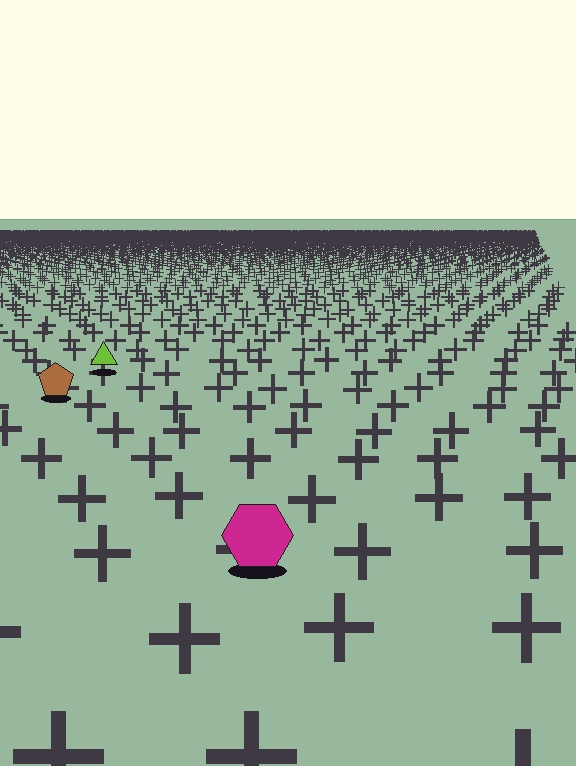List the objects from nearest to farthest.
From nearest to farthest: the magenta hexagon, the brown pentagon, the lime triangle.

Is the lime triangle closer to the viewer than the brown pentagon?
No. The brown pentagon is closer — you can tell from the texture gradient: the ground texture is coarser near it.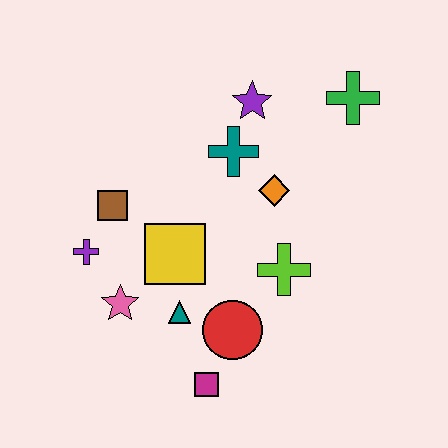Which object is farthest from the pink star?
The green cross is farthest from the pink star.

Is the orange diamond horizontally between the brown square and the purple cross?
No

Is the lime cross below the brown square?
Yes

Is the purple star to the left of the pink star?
No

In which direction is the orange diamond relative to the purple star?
The orange diamond is below the purple star.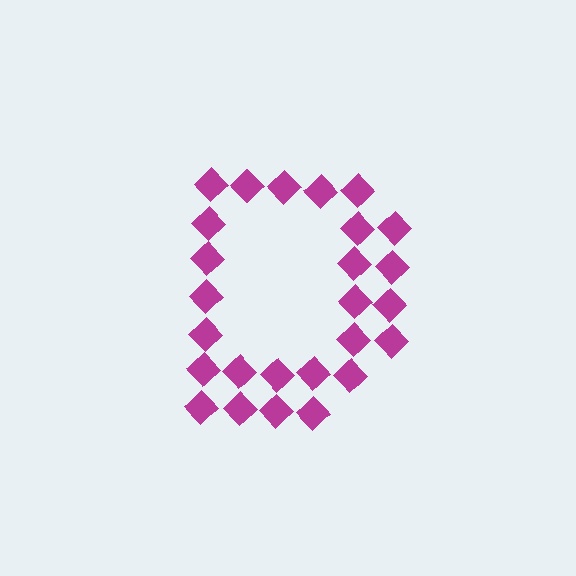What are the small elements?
The small elements are diamonds.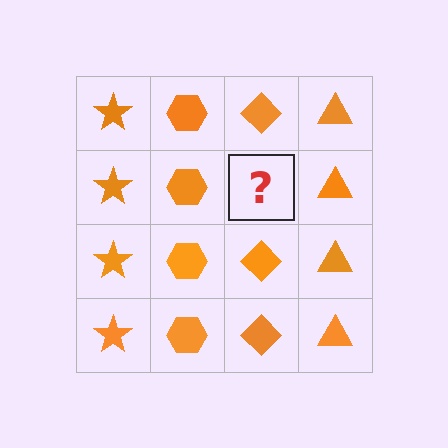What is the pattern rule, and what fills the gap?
The rule is that each column has a consistent shape. The gap should be filled with an orange diamond.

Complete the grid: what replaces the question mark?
The question mark should be replaced with an orange diamond.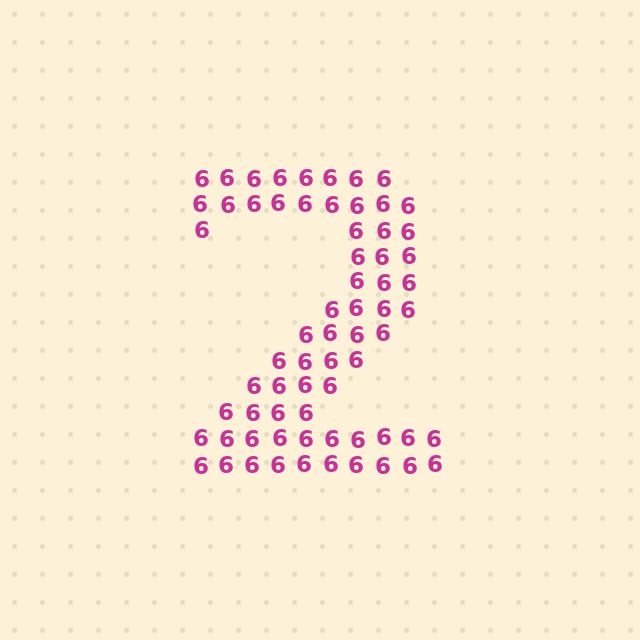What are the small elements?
The small elements are digit 6's.